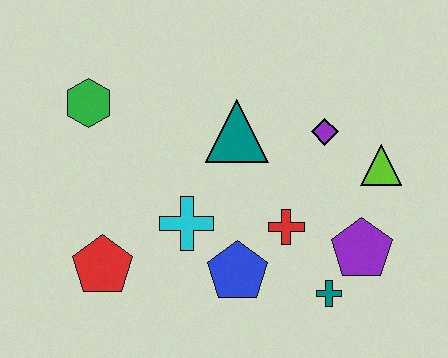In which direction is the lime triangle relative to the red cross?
The lime triangle is to the right of the red cross.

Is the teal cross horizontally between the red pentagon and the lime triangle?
Yes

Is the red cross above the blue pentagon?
Yes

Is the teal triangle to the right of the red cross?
No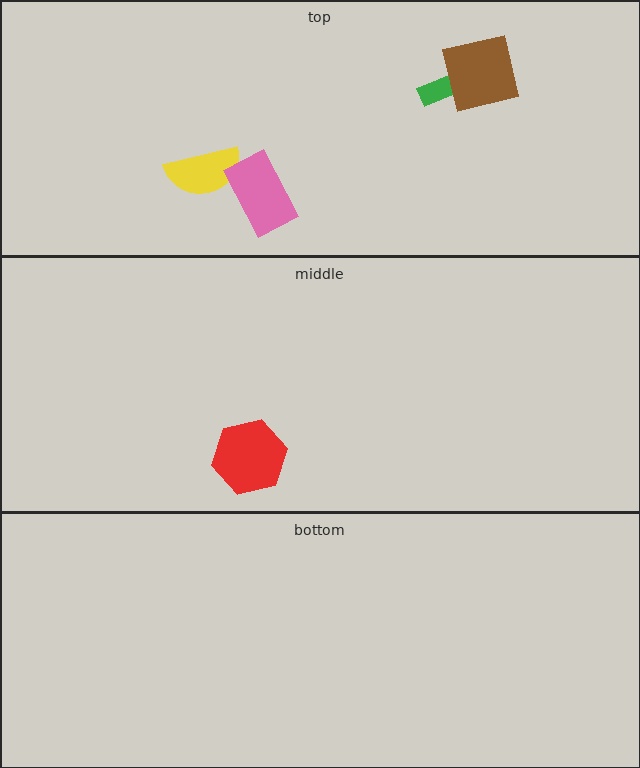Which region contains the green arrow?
The top region.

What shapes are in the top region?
The yellow semicircle, the green arrow, the brown square, the pink rectangle.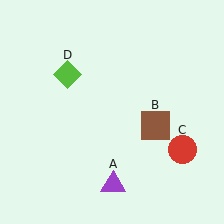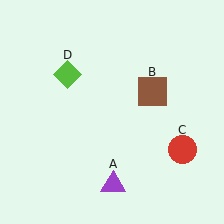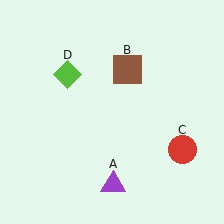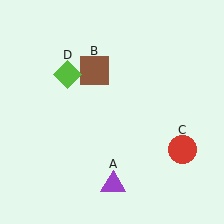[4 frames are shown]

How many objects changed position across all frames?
1 object changed position: brown square (object B).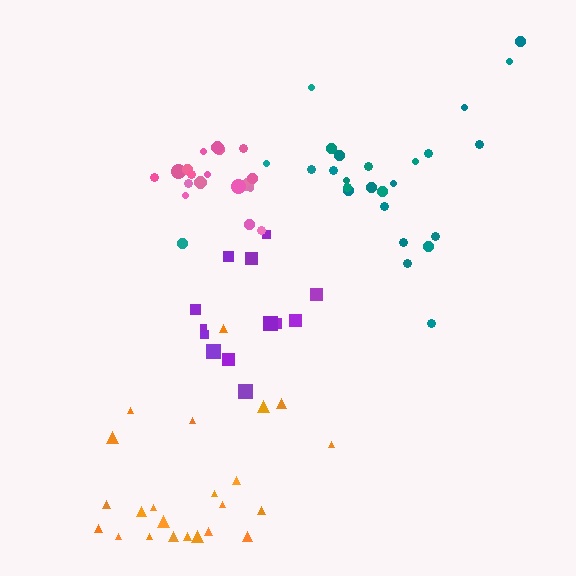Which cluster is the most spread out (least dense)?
Purple.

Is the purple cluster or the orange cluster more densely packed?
Orange.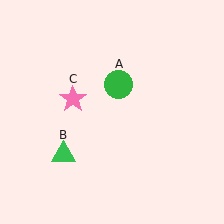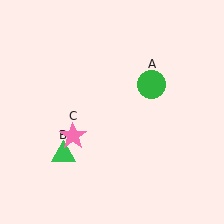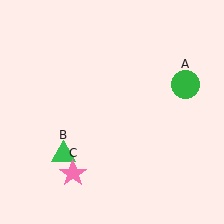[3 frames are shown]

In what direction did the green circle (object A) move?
The green circle (object A) moved right.